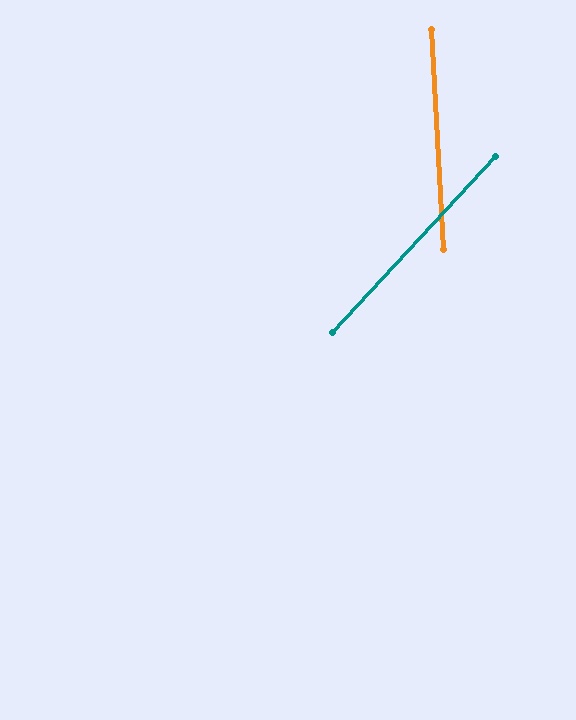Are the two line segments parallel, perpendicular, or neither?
Neither parallel nor perpendicular — they differ by about 46°.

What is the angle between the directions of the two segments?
Approximately 46 degrees.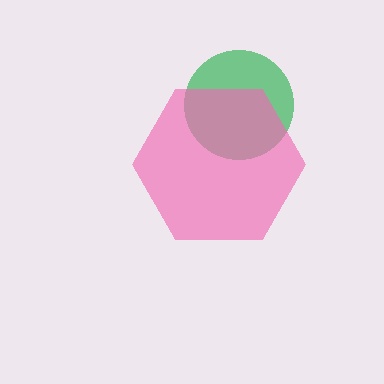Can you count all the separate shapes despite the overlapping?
Yes, there are 2 separate shapes.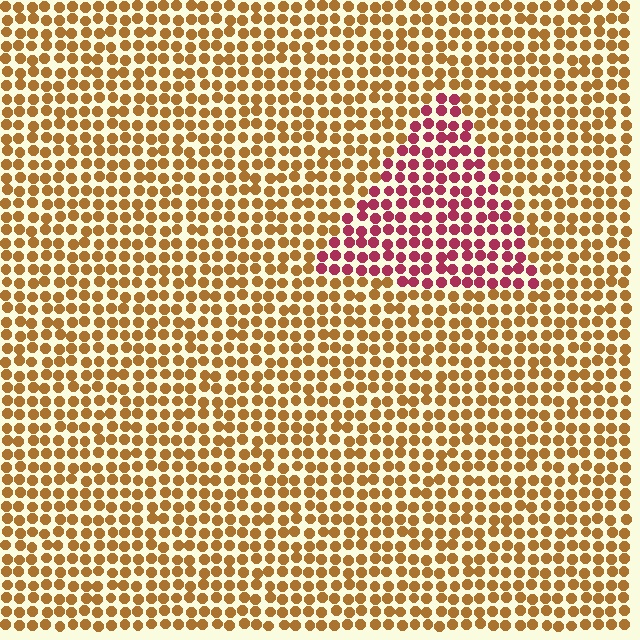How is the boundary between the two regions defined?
The boundary is defined purely by a slight shift in hue (about 54 degrees). Spacing, size, and orientation are identical on both sides.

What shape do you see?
I see a triangle.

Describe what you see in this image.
The image is filled with small brown elements in a uniform arrangement. A triangle-shaped region is visible where the elements are tinted to a slightly different hue, forming a subtle color boundary.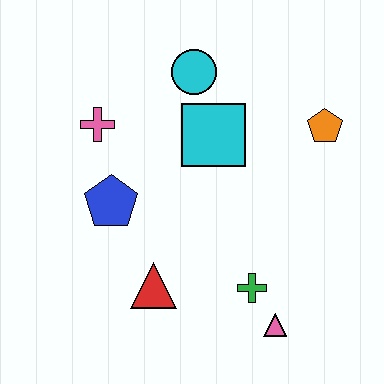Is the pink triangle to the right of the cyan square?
Yes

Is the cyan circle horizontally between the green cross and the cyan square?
No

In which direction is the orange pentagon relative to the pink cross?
The orange pentagon is to the right of the pink cross.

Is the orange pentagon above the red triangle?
Yes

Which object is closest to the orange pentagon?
The cyan square is closest to the orange pentagon.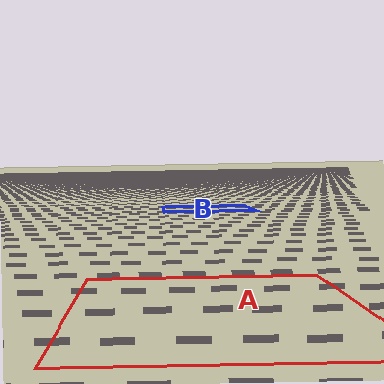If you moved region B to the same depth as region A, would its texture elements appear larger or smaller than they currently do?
They would appear larger. At a closer depth, the same texture elements are projected at a bigger on-screen size.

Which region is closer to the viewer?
Region A is closer. The texture elements there are larger and more spread out.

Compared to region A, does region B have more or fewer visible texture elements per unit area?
Region B has more texture elements per unit area — they are packed more densely because it is farther away.